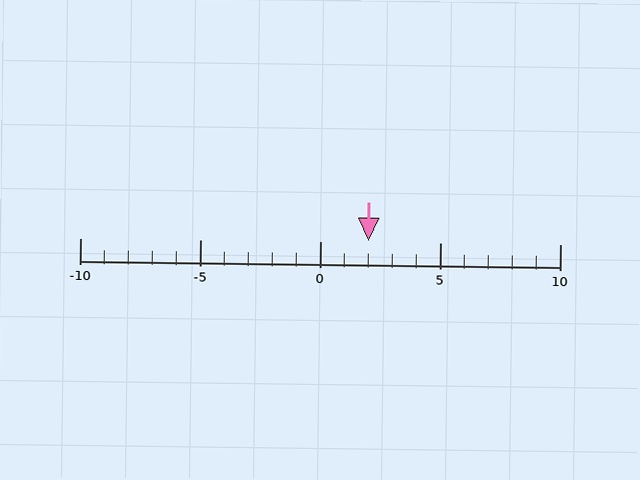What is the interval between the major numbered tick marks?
The major tick marks are spaced 5 units apart.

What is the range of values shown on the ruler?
The ruler shows values from -10 to 10.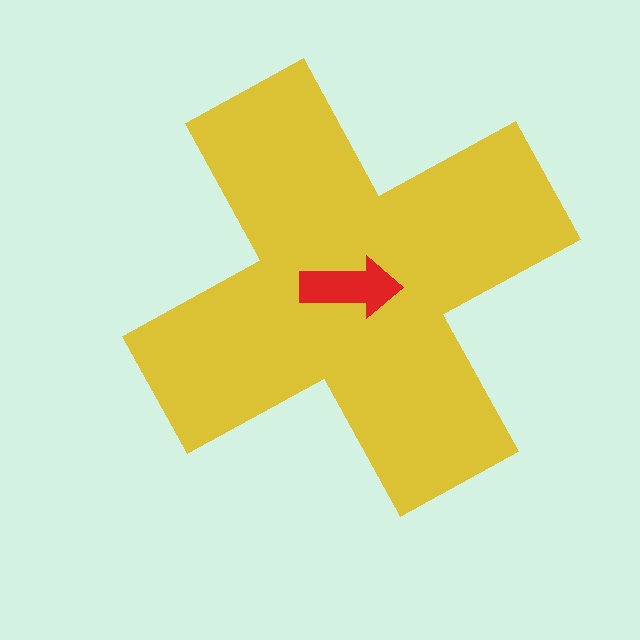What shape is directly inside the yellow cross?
The red arrow.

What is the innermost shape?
The red arrow.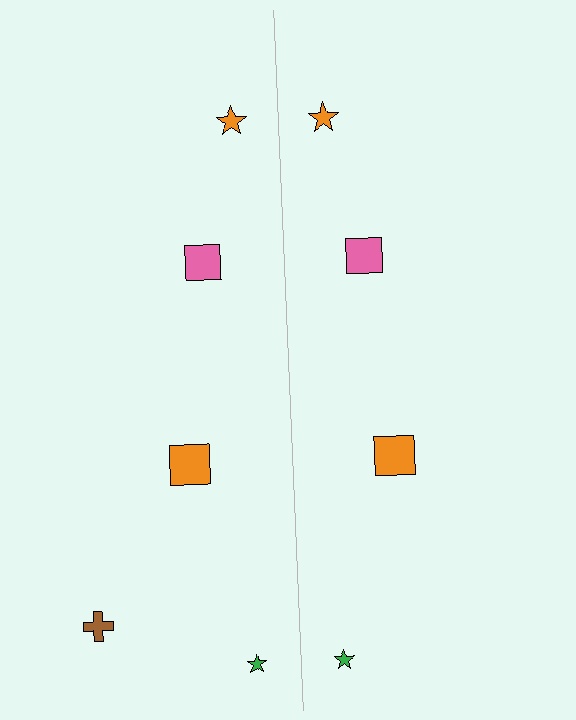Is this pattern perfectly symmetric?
No, the pattern is not perfectly symmetric. A brown cross is missing from the right side.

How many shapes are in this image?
There are 9 shapes in this image.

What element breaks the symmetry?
A brown cross is missing from the right side.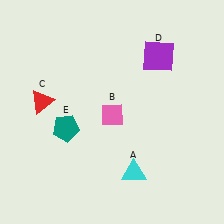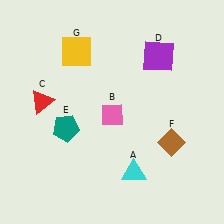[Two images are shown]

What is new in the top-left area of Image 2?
A yellow square (G) was added in the top-left area of Image 2.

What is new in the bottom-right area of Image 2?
A brown diamond (F) was added in the bottom-right area of Image 2.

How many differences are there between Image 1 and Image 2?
There are 2 differences between the two images.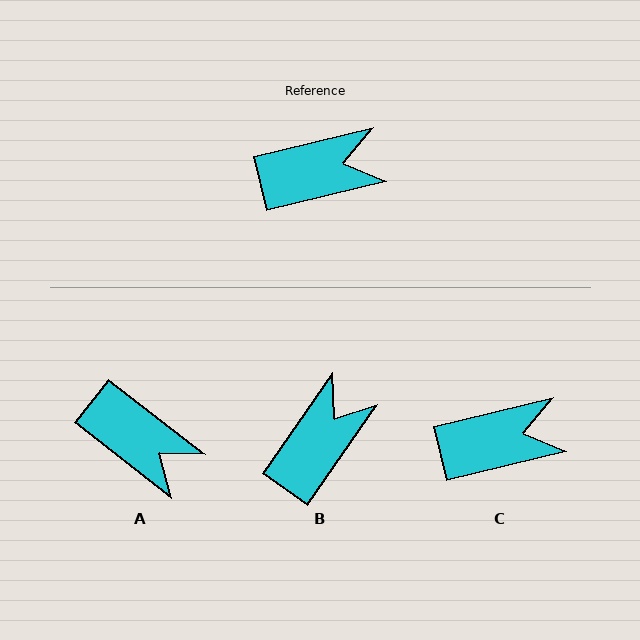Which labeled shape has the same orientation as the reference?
C.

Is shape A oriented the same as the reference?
No, it is off by about 51 degrees.